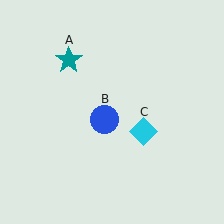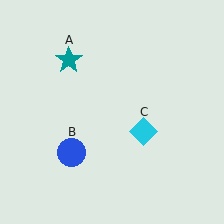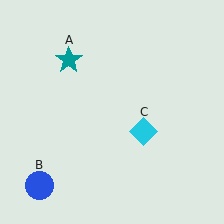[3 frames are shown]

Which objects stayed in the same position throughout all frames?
Teal star (object A) and cyan diamond (object C) remained stationary.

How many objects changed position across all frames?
1 object changed position: blue circle (object B).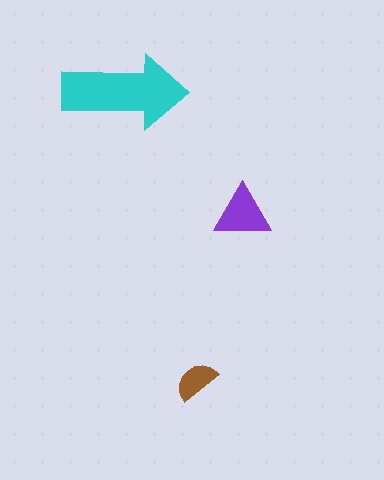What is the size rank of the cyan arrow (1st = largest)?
1st.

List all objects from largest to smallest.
The cyan arrow, the purple triangle, the brown semicircle.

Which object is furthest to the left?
The cyan arrow is leftmost.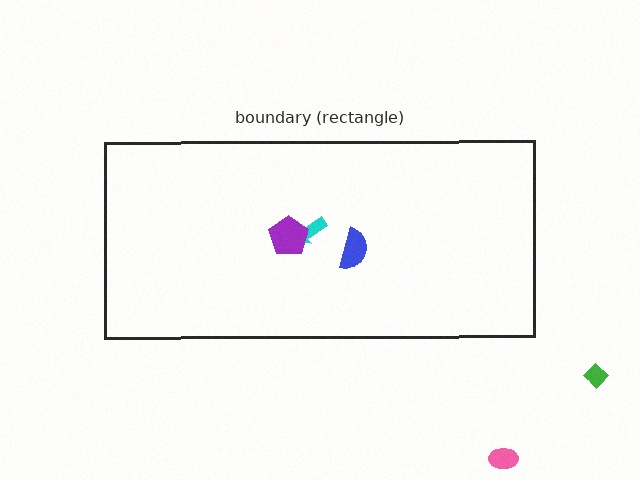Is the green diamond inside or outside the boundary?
Outside.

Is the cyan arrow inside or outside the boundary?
Inside.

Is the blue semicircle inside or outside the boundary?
Inside.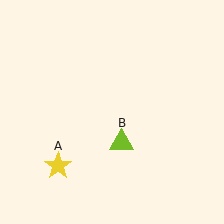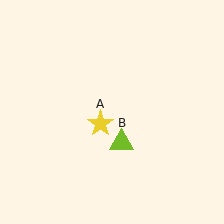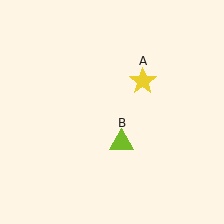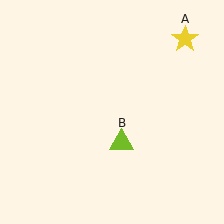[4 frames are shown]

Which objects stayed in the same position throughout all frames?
Lime triangle (object B) remained stationary.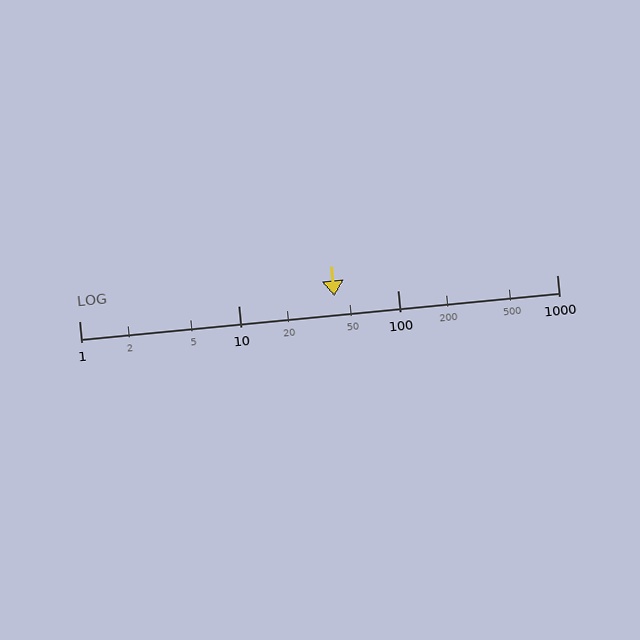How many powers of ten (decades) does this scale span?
The scale spans 3 decades, from 1 to 1000.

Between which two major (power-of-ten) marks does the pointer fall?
The pointer is between 10 and 100.